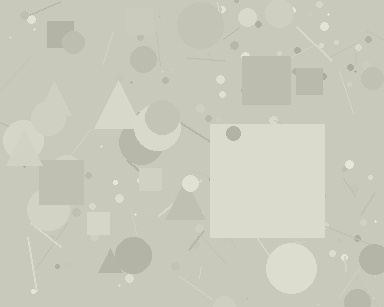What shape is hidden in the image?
A square is hidden in the image.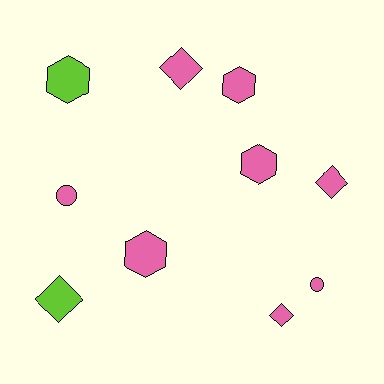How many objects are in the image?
There are 10 objects.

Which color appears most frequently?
Pink, with 8 objects.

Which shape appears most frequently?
Diamond, with 4 objects.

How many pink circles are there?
There are 2 pink circles.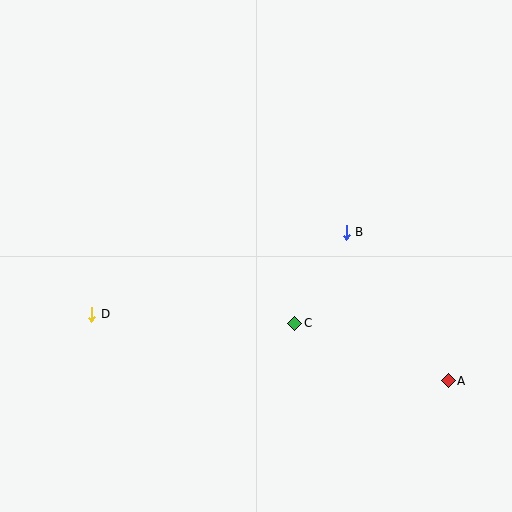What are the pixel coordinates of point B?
Point B is at (346, 232).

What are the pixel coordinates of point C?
Point C is at (295, 323).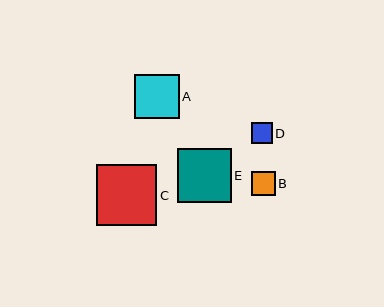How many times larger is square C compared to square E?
Square C is approximately 1.1 times the size of square E.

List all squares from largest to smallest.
From largest to smallest: C, E, A, B, D.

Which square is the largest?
Square C is the largest with a size of approximately 60 pixels.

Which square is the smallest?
Square D is the smallest with a size of approximately 21 pixels.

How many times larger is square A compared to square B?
Square A is approximately 1.9 times the size of square B.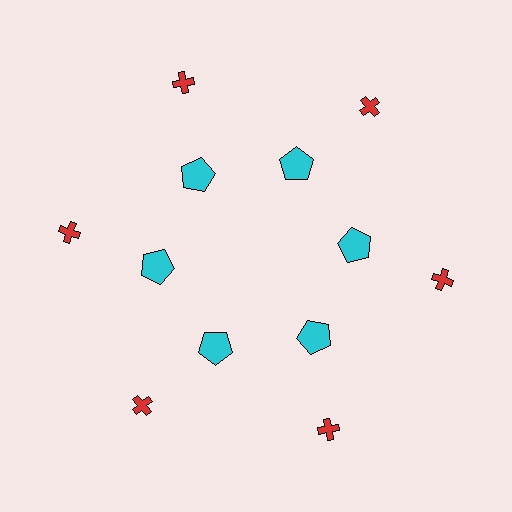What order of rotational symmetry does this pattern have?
This pattern has 6-fold rotational symmetry.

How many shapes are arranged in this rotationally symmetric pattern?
There are 12 shapes, arranged in 6 groups of 2.